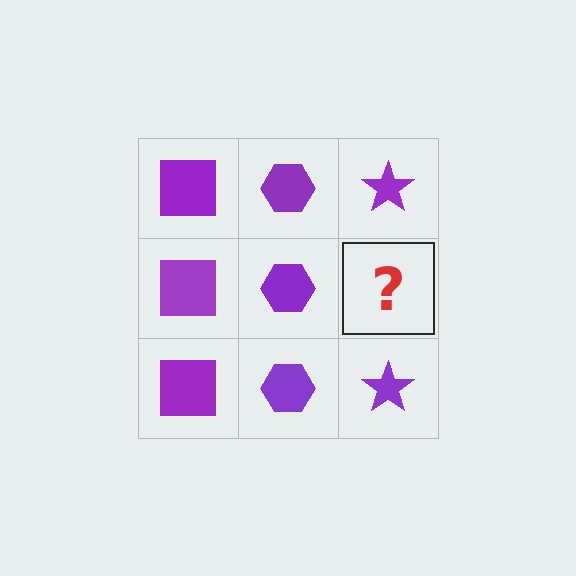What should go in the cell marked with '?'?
The missing cell should contain a purple star.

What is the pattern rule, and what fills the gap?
The rule is that each column has a consistent shape. The gap should be filled with a purple star.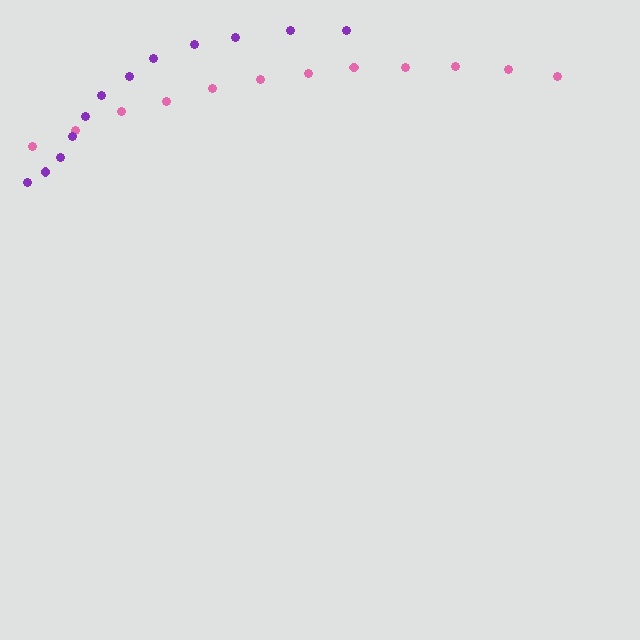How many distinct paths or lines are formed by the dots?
There are 2 distinct paths.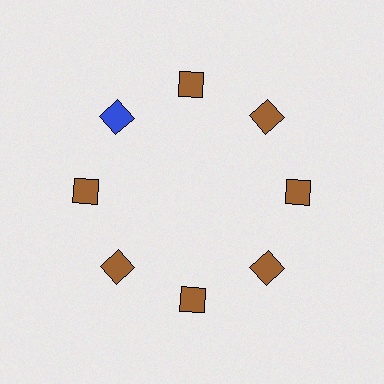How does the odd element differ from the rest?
It has a different color: blue instead of brown.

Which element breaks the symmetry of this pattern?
The blue diamond at roughly the 10 o'clock position breaks the symmetry. All other shapes are brown diamonds.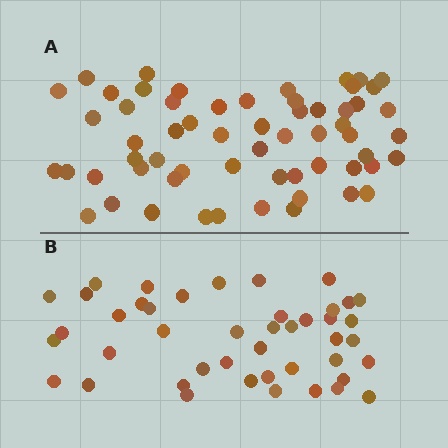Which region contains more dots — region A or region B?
Region A (the top region) has more dots.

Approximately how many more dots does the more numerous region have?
Region A has approximately 15 more dots than region B.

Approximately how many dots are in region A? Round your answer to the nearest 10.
About 60 dots.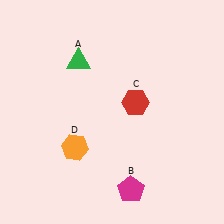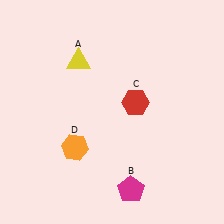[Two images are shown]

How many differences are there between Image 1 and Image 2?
There is 1 difference between the two images.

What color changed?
The triangle (A) changed from green in Image 1 to yellow in Image 2.